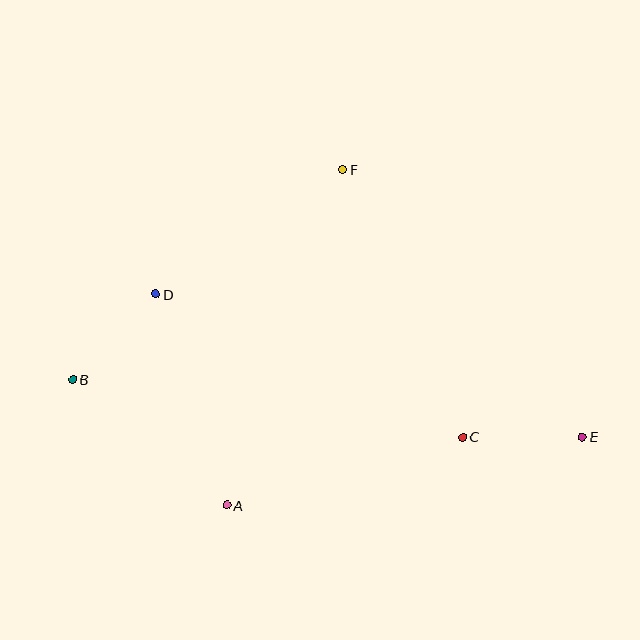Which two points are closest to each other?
Points B and D are closest to each other.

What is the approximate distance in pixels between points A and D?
The distance between A and D is approximately 223 pixels.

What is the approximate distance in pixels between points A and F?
The distance between A and F is approximately 355 pixels.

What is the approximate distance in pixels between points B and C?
The distance between B and C is approximately 394 pixels.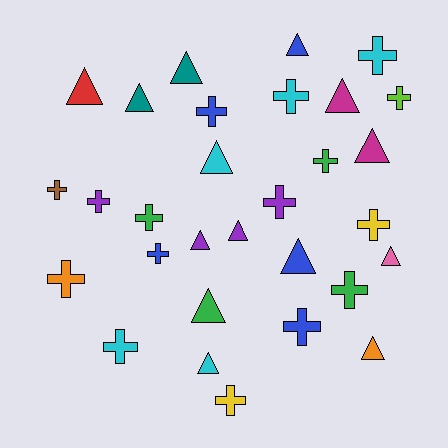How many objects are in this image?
There are 30 objects.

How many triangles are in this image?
There are 14 triangles.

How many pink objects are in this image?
There is 1 pink object.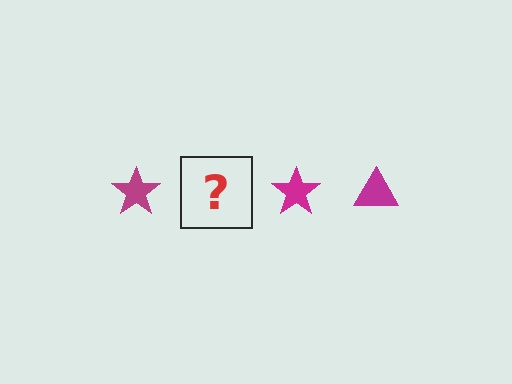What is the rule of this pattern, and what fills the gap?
The rule is that the pattern cycles through star, triangle shapes in magenta. The gap should be filled with a magenta triangle.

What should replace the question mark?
The question mark should be replaced with a magenta triangle.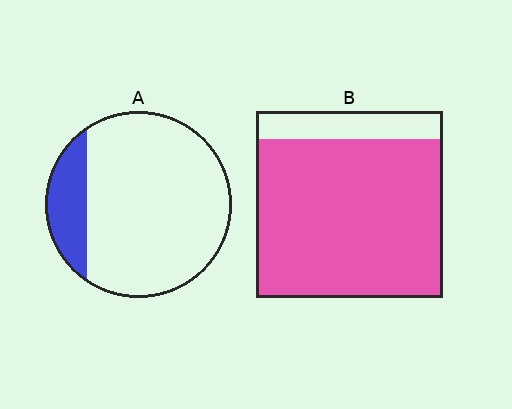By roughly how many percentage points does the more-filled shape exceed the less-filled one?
By roughly 70 percentage points (B over A).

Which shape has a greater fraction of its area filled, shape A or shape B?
Shape B.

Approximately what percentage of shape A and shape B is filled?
A is approximately 15% and B is approximately 85%.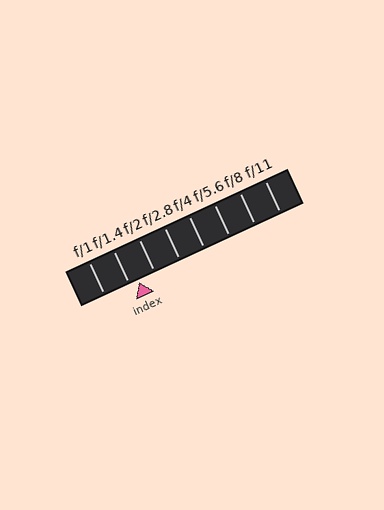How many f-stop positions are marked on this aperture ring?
There are 8 f-stop positions marked.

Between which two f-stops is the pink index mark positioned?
The index mark is between f/1.4 and f/2.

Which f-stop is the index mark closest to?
The index mark is closest to f/1.4.